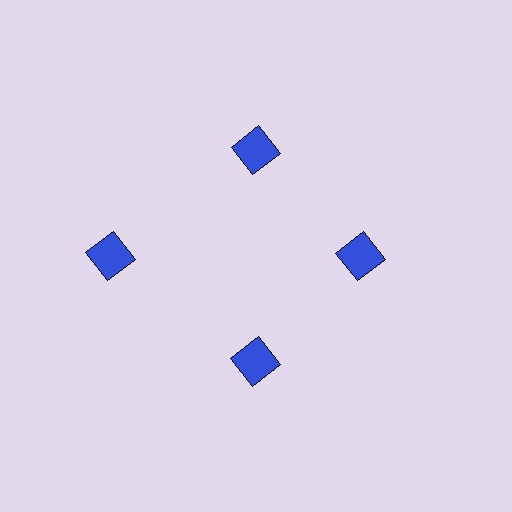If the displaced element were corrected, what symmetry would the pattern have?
It would have 4-fold rotational symmetry — the pattern would map onto itself every 90 degrees.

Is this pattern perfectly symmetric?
No. The 4 blue diamonds are arranged in a ring, but one element near the 9 o'clock position is pushed outward from the center, breaking the 4-fold rotational symmetry.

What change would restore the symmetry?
The symmetry would be restored by moving it inward, back onto the ring so that all 4 diamonds sit at equal angles and equal distance from the center.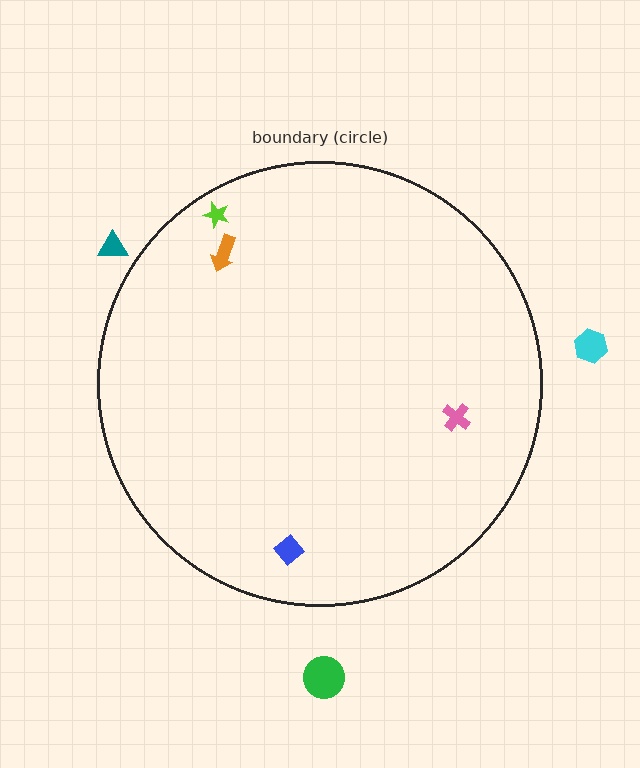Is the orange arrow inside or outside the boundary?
Inside.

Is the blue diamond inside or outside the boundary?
Inside.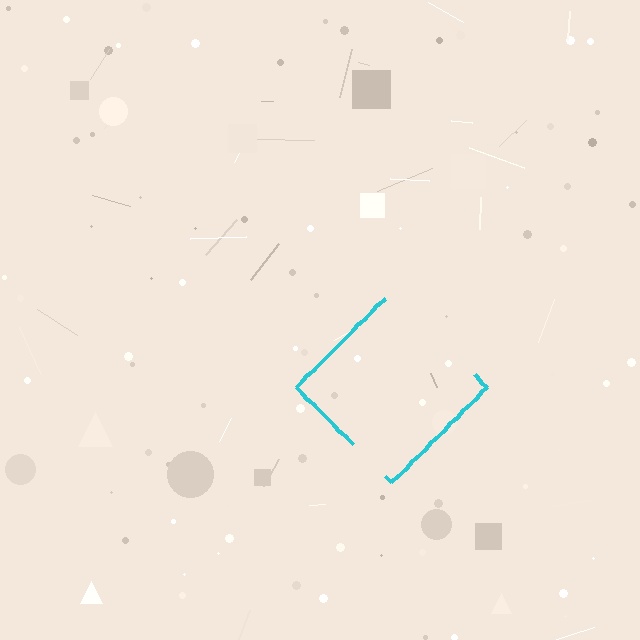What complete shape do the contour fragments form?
The contour fragments form a diamond.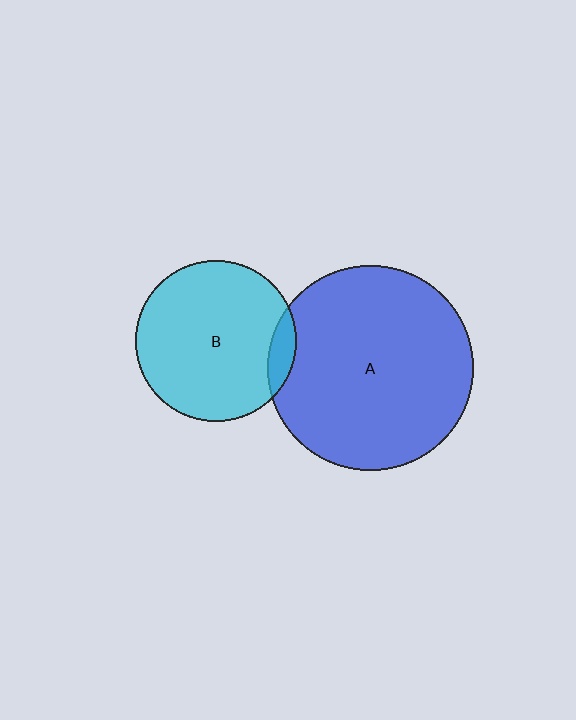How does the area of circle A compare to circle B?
Approximately 1.6 times.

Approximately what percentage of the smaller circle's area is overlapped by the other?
Approximately 10%.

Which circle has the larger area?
Circle A (blue).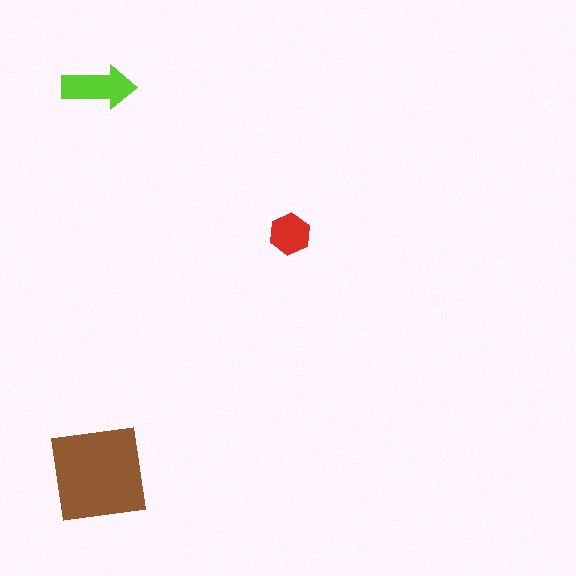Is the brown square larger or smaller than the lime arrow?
Larger.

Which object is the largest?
The brown square.